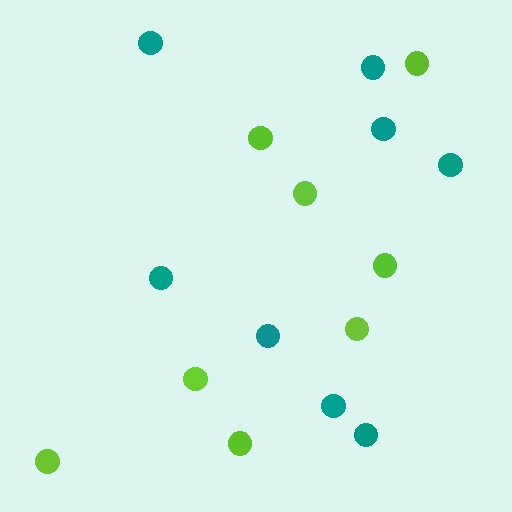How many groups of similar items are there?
There are 2 groups: one group of lime circles (8) and one group of teal circles (8).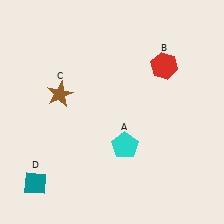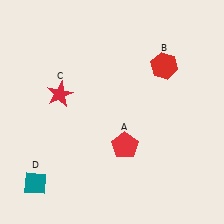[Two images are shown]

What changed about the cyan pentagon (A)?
In Image 1, A is cyan. In Image 2, it changed to red.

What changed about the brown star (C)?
In Image 1, C is brown. In Image 2, it changed to red.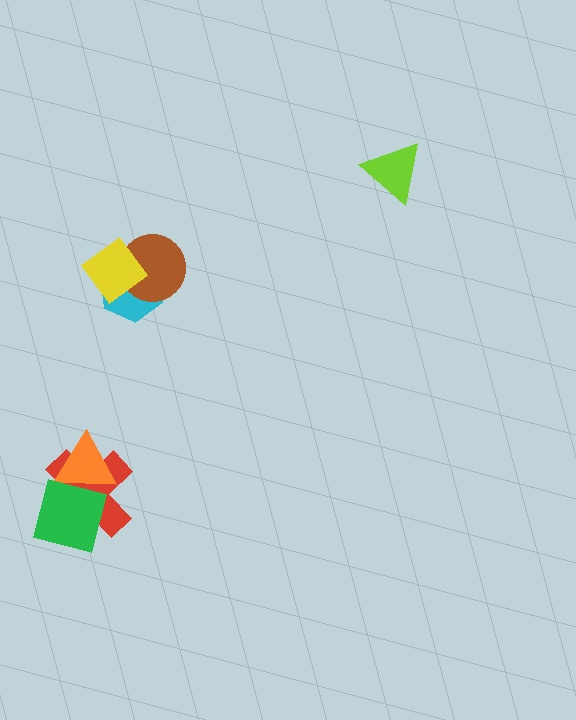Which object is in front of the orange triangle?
The green square is in front of the orange triangle.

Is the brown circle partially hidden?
Yes, it is partially covered by another shape.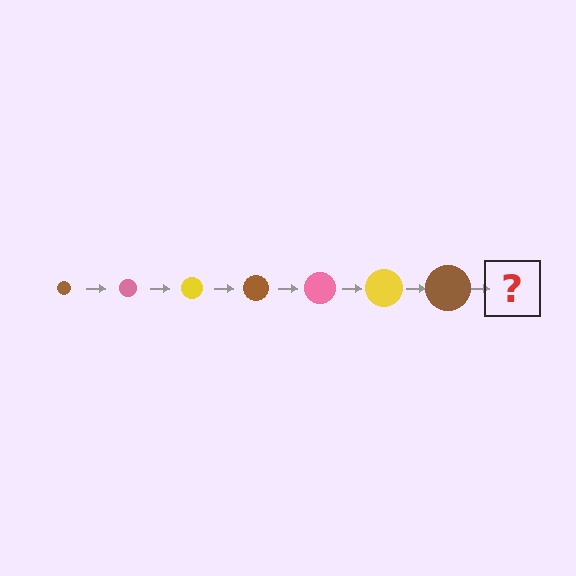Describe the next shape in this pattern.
It should be a pink circle, larger than the previous one.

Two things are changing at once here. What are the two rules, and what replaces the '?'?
The two rules are that the circle grows larger each step and the color cycles through brown, pink, and yellow. The '?' should be a pink circle, larger than the previous one.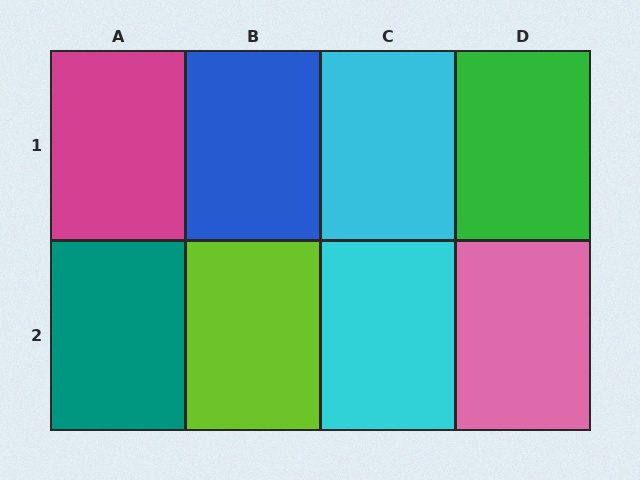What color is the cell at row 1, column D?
Green.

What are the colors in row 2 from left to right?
Teal, lime, cyan, pink.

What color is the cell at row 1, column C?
Cyan.